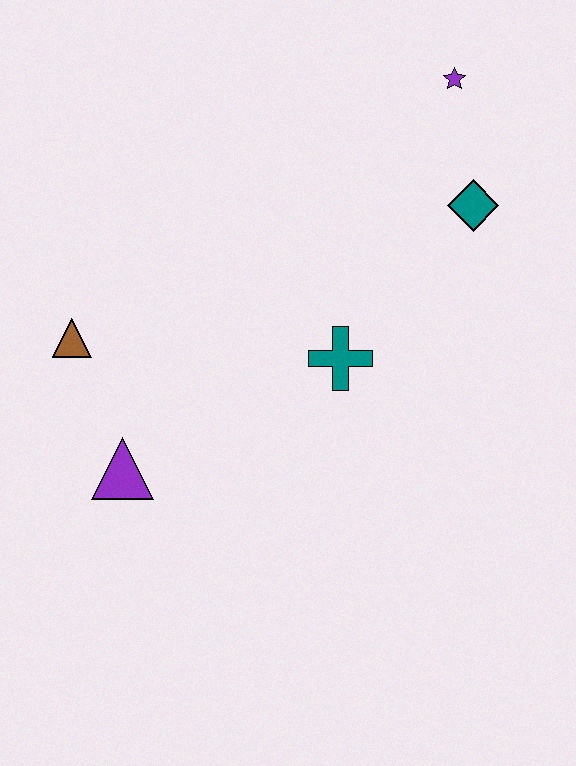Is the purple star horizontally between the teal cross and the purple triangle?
No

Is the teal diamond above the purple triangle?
Yes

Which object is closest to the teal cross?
The teal diamond is closest to the teal cross.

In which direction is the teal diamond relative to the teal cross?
The teal diamond is above the teal cross.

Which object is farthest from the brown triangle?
The purple star is farthest from the brown triangle.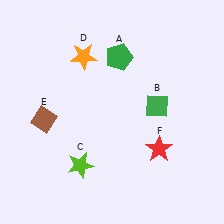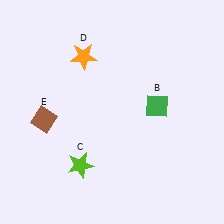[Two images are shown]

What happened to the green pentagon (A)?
The green pentagon (A) was removed in Image 2. It was in the top-right area of Image 1.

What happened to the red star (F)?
The red star (F) was removed in Image 2. It was in the bottom-right area of Image 1.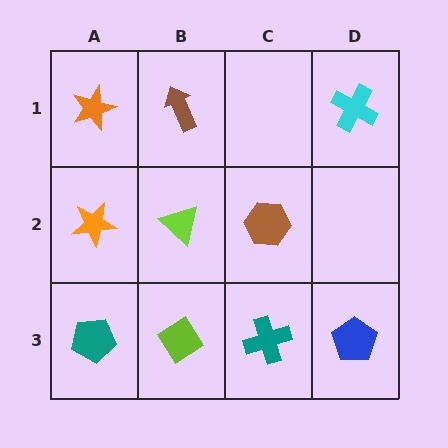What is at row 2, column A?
An orange star.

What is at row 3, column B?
A lime diamond.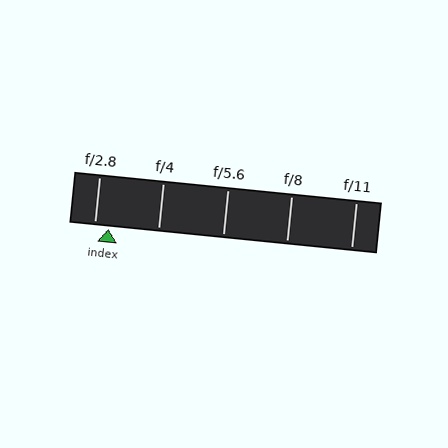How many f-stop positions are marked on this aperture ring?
There are 5 f-stop positions marked.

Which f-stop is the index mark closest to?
The index mark is closest to f/2.8.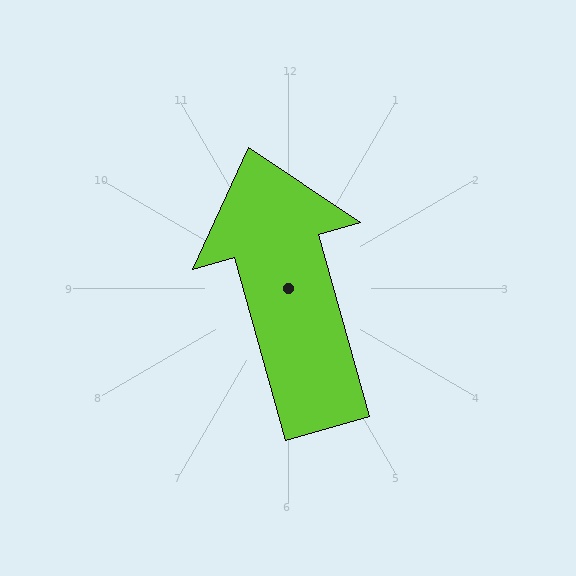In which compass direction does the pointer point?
North.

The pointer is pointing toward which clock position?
Roughly 11 o'clock.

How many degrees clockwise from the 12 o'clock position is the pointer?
Approximately 344 degrees.